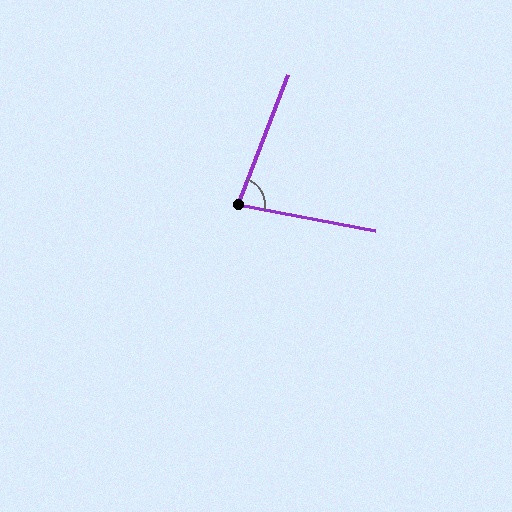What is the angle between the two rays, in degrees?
Approximately 80 degrees.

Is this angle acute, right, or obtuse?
It is acute.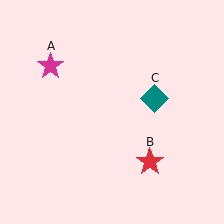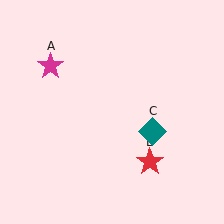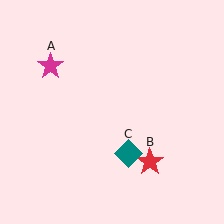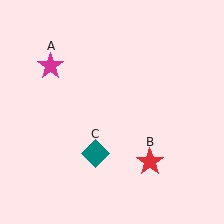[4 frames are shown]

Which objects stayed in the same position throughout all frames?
Magenta star (object A) and red star (object B) remained stationary.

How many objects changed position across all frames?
1 object changed position: teal diamond (object C).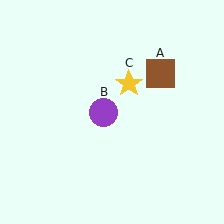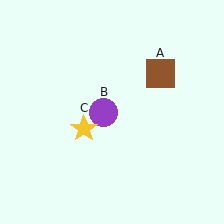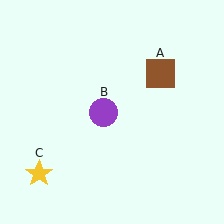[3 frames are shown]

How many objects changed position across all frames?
1 object changed position: yellow star (object C).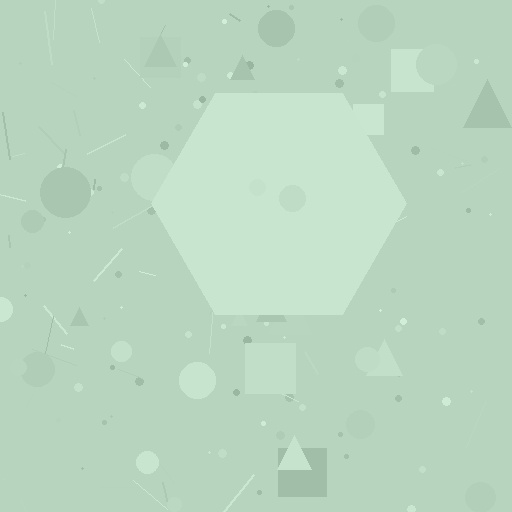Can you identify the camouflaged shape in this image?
The camouflaged shape is a hexagon.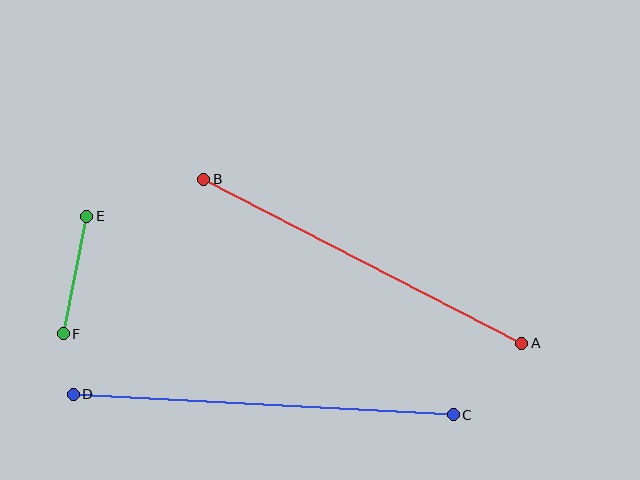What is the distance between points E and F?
The distance is approximately 120 pixels.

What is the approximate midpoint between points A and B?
The midpoint is at approximately (363, 261) pixels.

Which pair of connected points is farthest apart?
Points C and D are farthest apart.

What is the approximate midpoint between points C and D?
The midpoint is at approximately (263, 405) pixels.